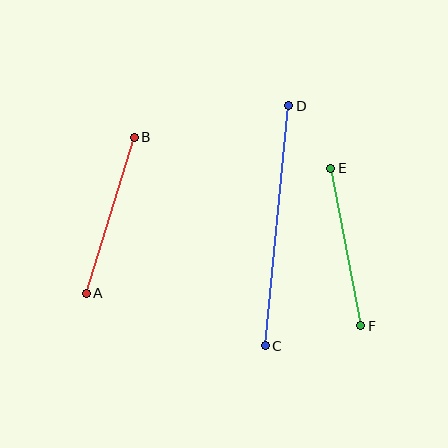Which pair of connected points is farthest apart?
Points C and D are farthest apart.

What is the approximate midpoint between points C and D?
The midpoint is at approximately (277, 226) pixels.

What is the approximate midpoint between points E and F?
The midpoint is at approximately (346, 247) pixels.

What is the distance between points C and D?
The distance is approximately 241 pixels.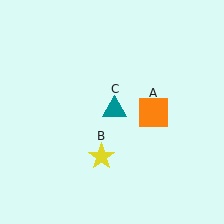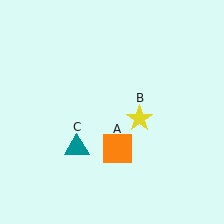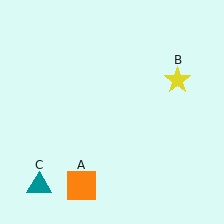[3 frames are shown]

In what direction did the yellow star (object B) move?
The yellow star (object B) moved up and to the right.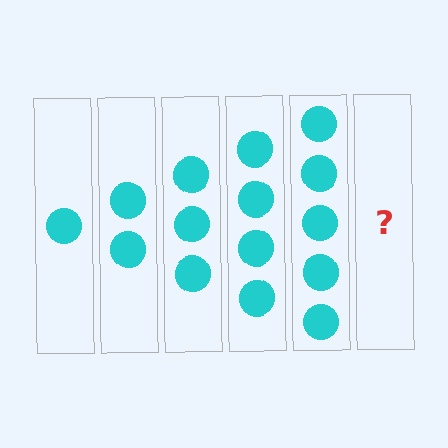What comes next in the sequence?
The next element should be 6 circles.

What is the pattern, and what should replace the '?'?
The pattern is that each step adds one more circle. The '?' should be 6 circles.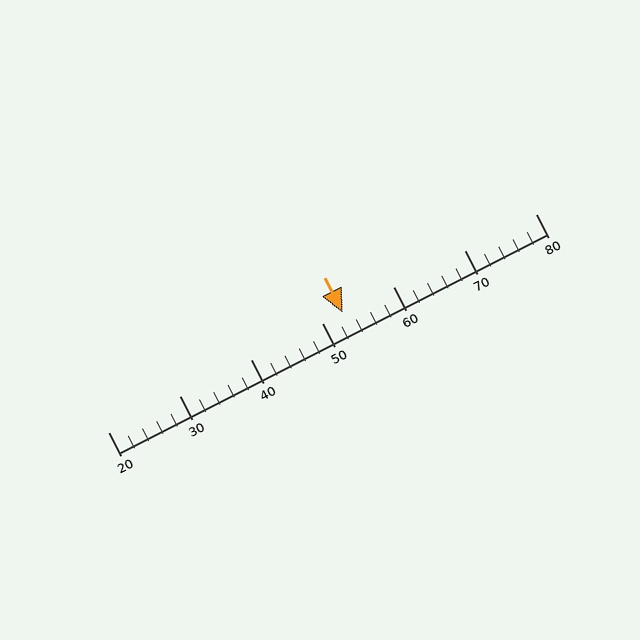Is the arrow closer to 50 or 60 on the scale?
The arrow is closer to 50.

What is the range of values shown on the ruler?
The ruler shows values from 20 to 80.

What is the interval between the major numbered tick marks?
The major tick marks are spaced 10 units apart.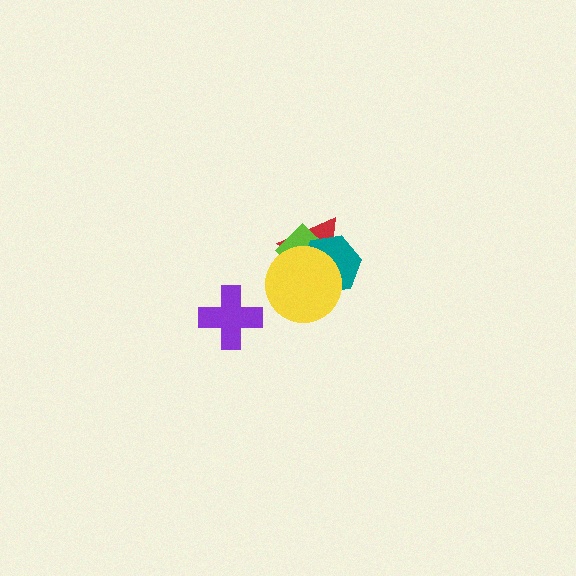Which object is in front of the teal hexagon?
The yellow circle is in front of the teal hexagon.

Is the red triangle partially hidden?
Yes, it is partially covered by another shape.